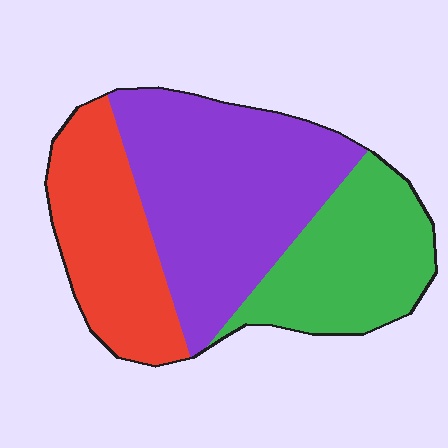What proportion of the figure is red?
Red covers roughly 25% of the figure.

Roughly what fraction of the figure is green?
Green covers roughly 30% of the figure.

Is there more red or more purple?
Purple.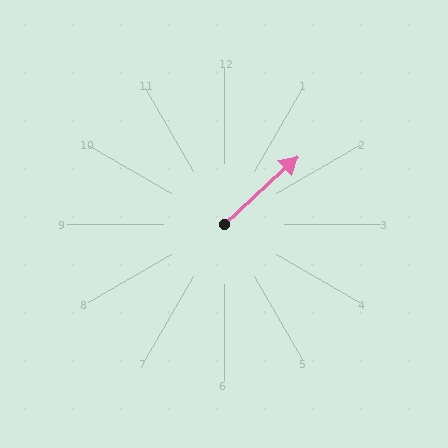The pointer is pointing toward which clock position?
Roughly 2 o'clock.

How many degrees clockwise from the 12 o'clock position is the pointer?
Approximately 47 degrees.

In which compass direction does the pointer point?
Northeast.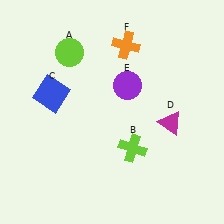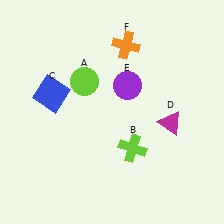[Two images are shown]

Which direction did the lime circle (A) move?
The lime circle (A) moved down.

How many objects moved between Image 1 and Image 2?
1 object moved between the two images.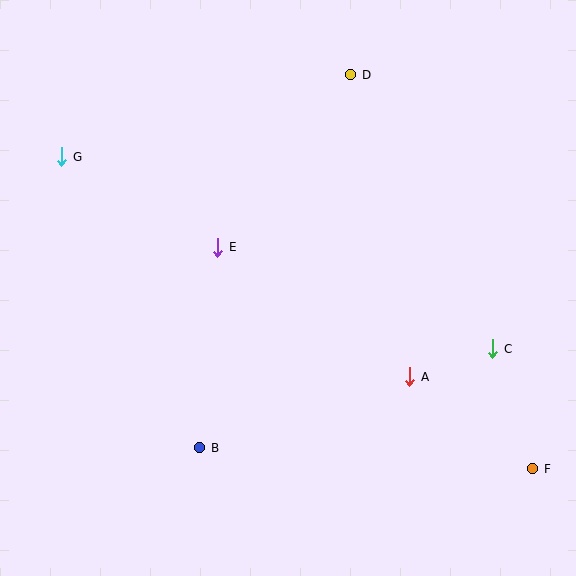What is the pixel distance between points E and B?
The distance between E and B is 201 pixels.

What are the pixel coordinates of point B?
Point B is at (200, 448).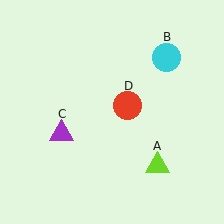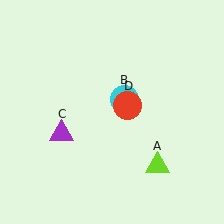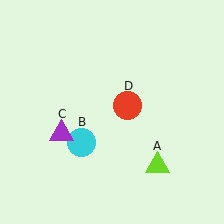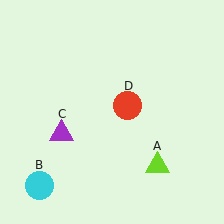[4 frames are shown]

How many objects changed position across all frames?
1 object changed position: cyan circle (object B).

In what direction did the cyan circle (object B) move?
The cyan circle (object B) moved down and to the left.